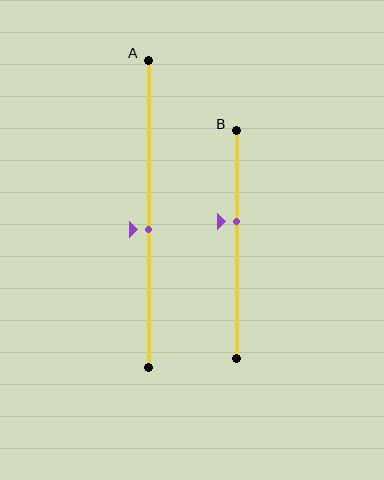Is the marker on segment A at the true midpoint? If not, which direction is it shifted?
No, the marker on segment A is shifted downward by about 5% of the segment length.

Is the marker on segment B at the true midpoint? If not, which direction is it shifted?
No, the marker on segment B is shifted upward by about 10% of the segment length.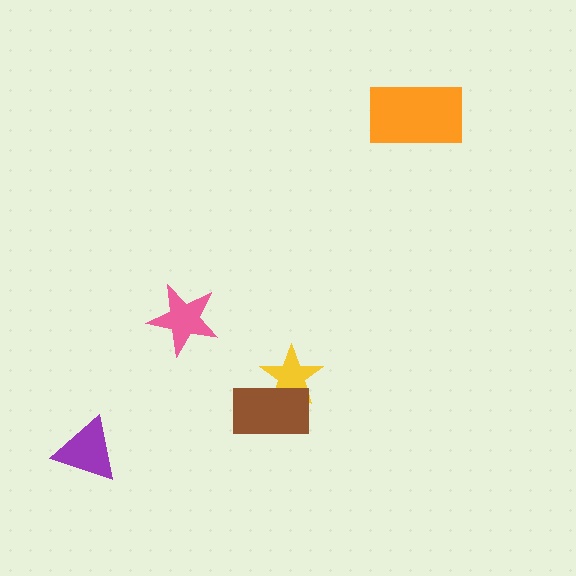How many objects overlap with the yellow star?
1 object overlaps with the yellow star.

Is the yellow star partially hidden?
Yes, it is partially covered by another shape.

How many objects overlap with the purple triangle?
0 objects overlap with the purple triangle.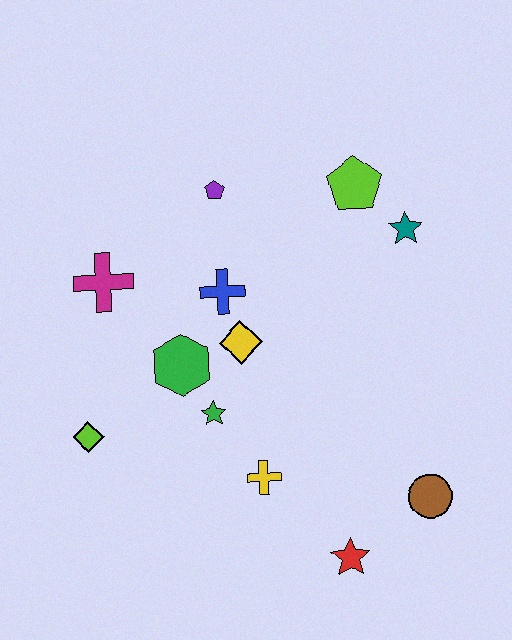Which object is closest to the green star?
The green hexagon is closest to the green star.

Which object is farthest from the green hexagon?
The brown circle is farthest from the green hexagon.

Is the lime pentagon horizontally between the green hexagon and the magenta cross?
No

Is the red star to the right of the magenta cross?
Yes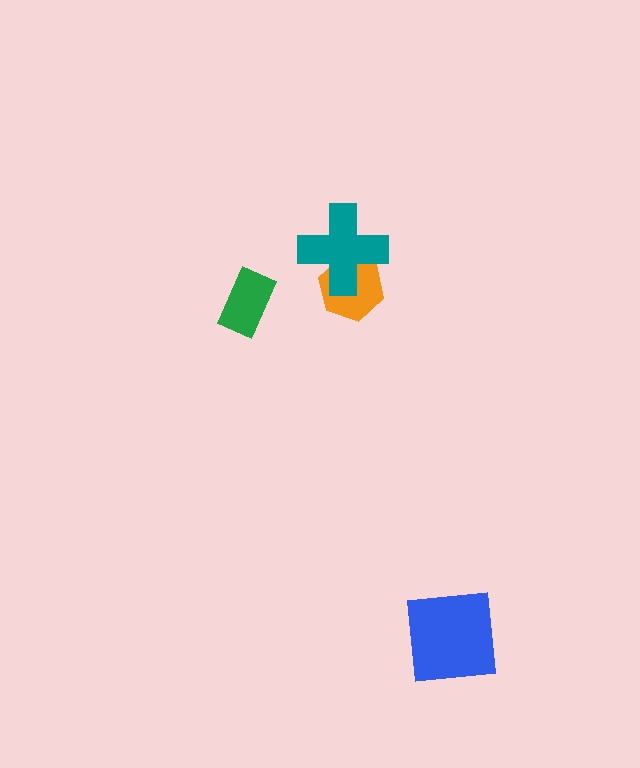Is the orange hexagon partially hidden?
Yes, it is partially covered by another shape.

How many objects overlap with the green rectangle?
0 objects overlap with the green rectangle.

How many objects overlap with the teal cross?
1 object overlaps with the teal cross.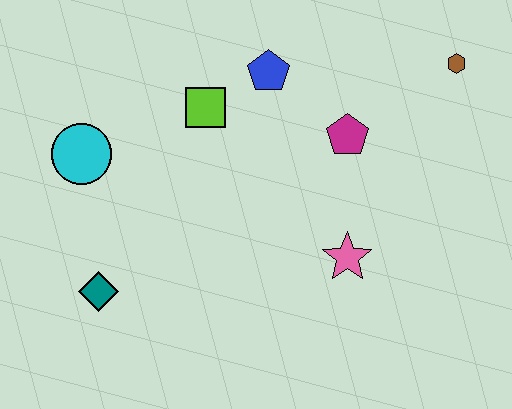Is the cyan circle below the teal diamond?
No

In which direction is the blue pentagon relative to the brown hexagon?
The blue pentagon is to the left of the brown hexagon.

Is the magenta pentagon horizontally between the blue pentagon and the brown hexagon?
Yes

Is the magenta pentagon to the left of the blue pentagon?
No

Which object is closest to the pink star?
The magenta pentagon is closest to the pink star.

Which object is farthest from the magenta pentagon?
The teal diamond is farthest from the magenta pentagon.